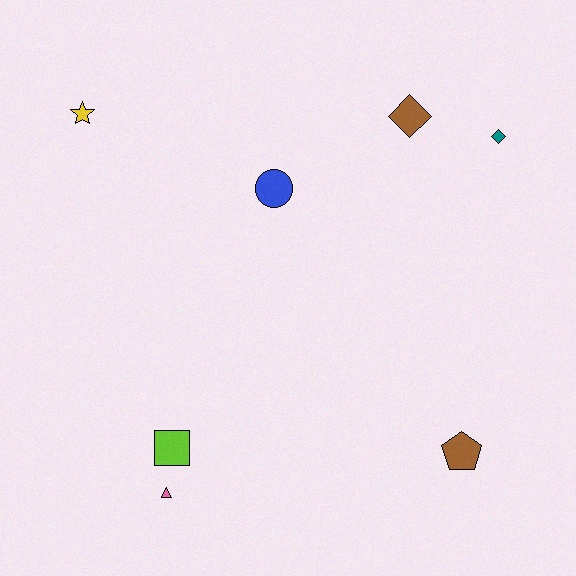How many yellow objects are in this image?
There is 1 yellow object.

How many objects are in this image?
There are 7 objects.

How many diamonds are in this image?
There are 2 diamonds.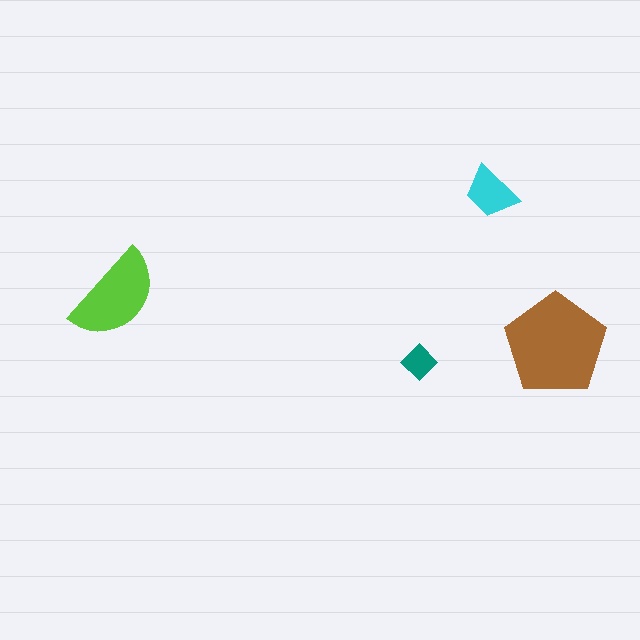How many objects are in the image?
There are 4 objects in the image.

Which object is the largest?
The brown pentagon.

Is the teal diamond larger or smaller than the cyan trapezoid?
Smaller.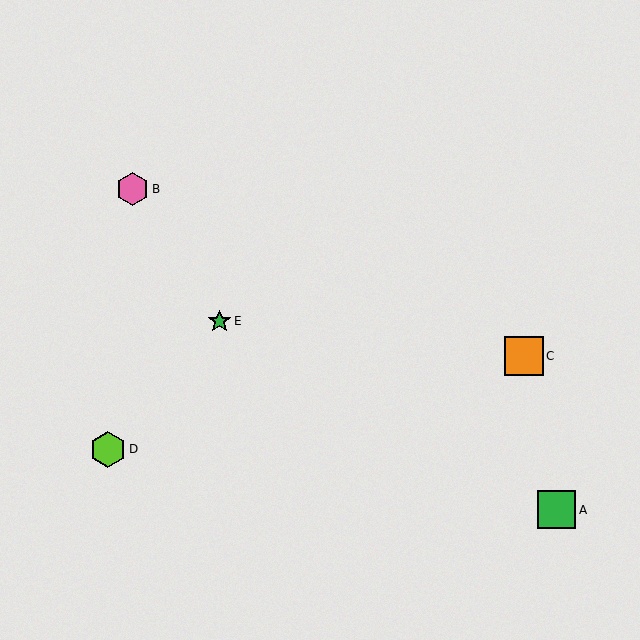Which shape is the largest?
The orange square (labeled C) is the largest.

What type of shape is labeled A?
Shape A is a green square.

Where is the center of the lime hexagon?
The center of the lime hexagon is at (108, 449).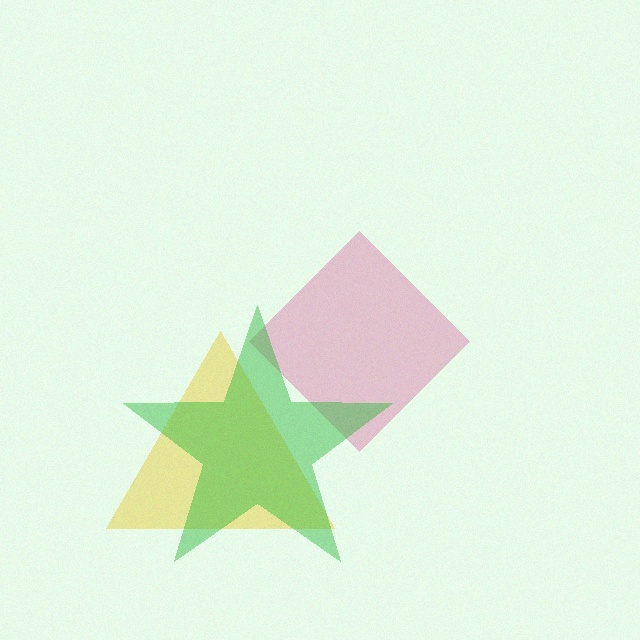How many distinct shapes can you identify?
There are 3 distinct shapes: a yellow triangle, a pink diamond, a green star.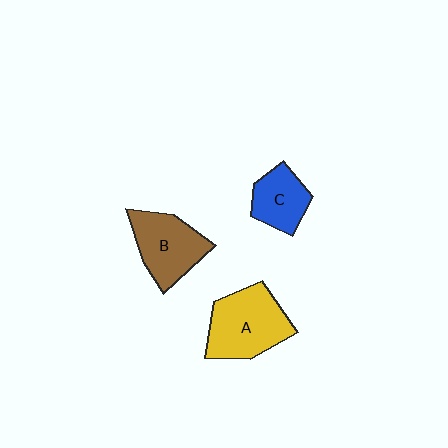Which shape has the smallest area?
Shape C (blue).